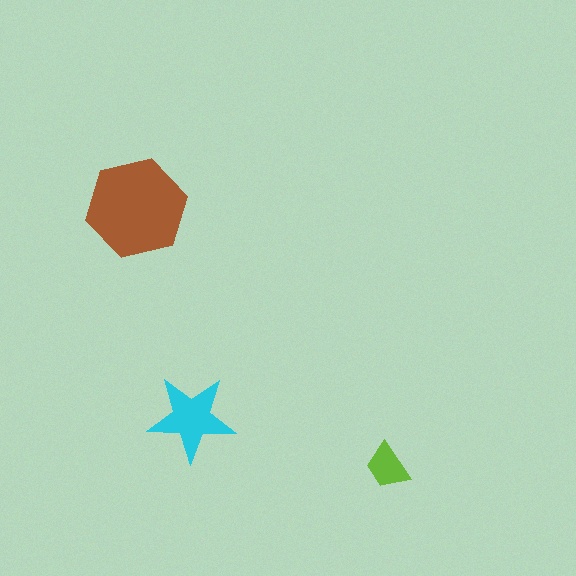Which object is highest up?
The brown hexagon is topmost.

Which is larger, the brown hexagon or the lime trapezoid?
The brown hexagon.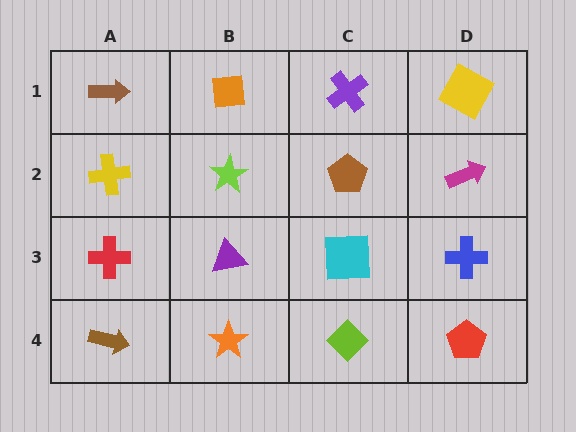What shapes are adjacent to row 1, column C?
A brown pentagon (row 2, column C), an orange square (row 1, column B), a yellow square (row 1, column D).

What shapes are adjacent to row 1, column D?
A magenta arrow (row 2, column D), a purple cross (row 1, column C).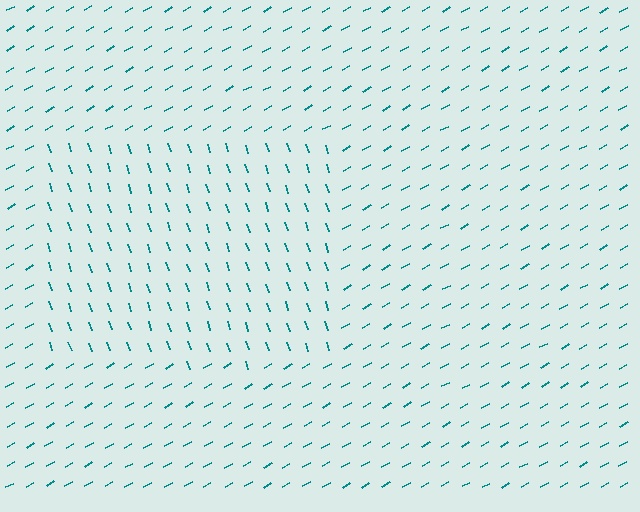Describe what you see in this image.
The image is filled with small teal line segments. A rectangle region in the image has lines oriented differently from the surrounding lines, creating a visible texture boundary.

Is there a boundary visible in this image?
Yes, there is a texture boundary formed by a change in line orientation.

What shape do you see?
I see a rectangle.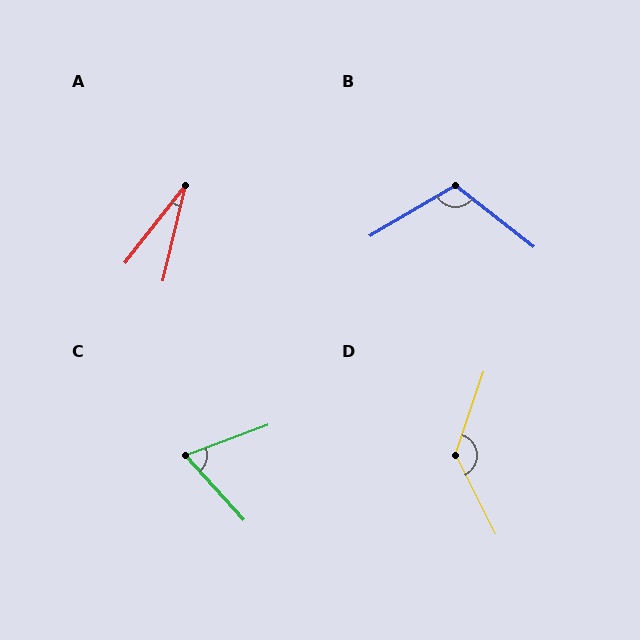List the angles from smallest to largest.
A (25°), C (68°), B (111°), D (135°).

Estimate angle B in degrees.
Approximately 111 degrees.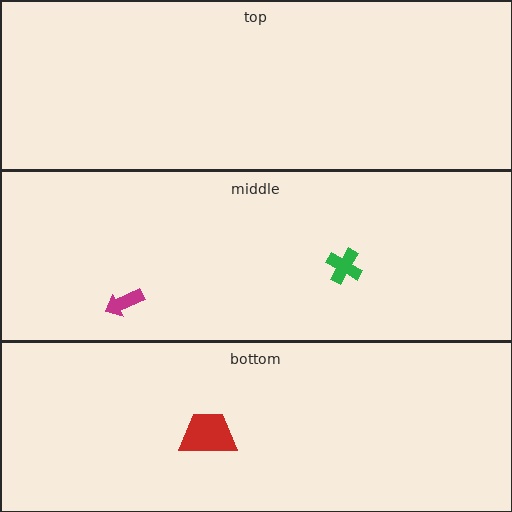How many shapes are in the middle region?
2.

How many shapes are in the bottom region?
1.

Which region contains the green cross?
The middle region.